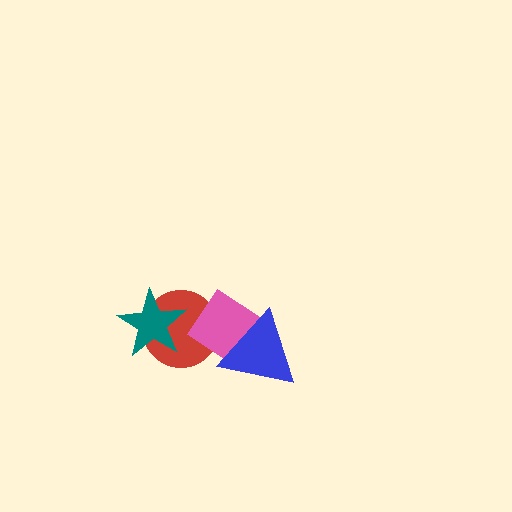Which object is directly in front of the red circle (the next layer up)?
The teal star is directly in front of the red circle.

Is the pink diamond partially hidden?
Yes, it is partially covered by another shape.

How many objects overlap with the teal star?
1 object overlaps with the teal star.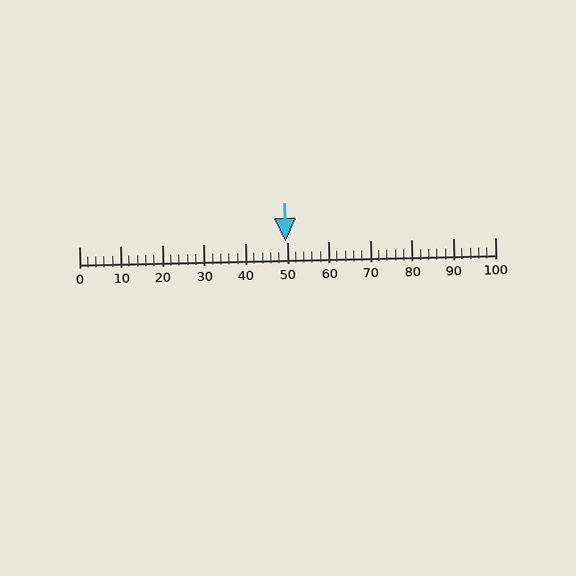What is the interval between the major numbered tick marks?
The major tick marks are spaced 10 units apart.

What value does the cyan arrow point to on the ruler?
The cyan arrow points to approximately 50.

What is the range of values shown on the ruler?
The ruler shows values from 0 to 100.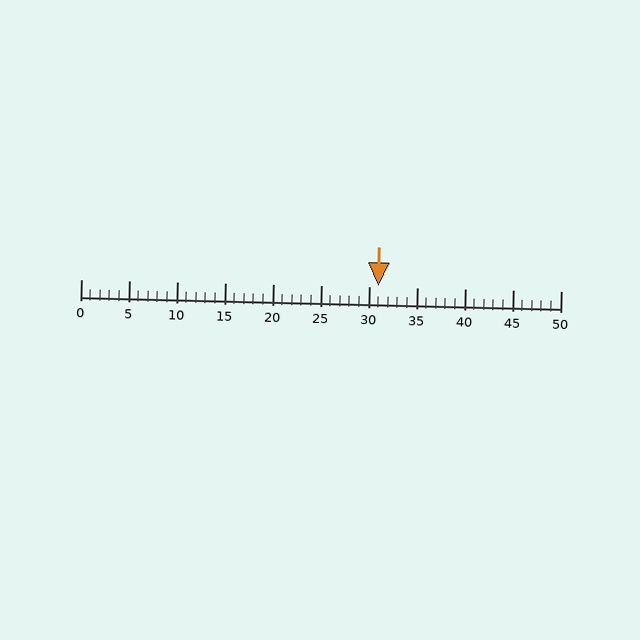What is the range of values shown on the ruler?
The ruler shows values from 0 to 50.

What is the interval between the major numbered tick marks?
The major tick marks are spaced 5 units apart.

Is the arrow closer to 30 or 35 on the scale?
The arrow is closer to 30.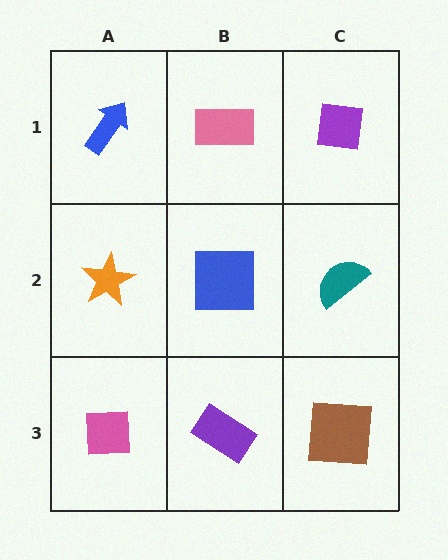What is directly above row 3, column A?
An orange star.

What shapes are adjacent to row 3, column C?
A teal semicircle (row 2, column C), a purple rectangle (row 3, column B).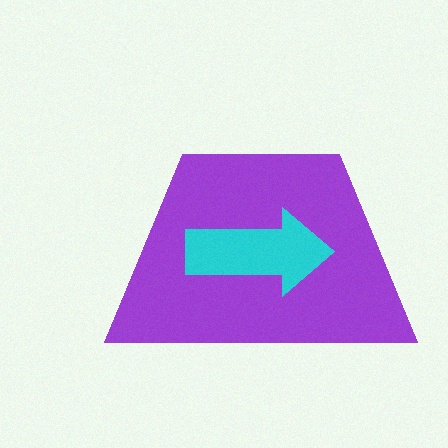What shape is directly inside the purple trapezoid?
The cyan arrow.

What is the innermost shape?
The cyan arrow.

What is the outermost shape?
The purple trapezoid.